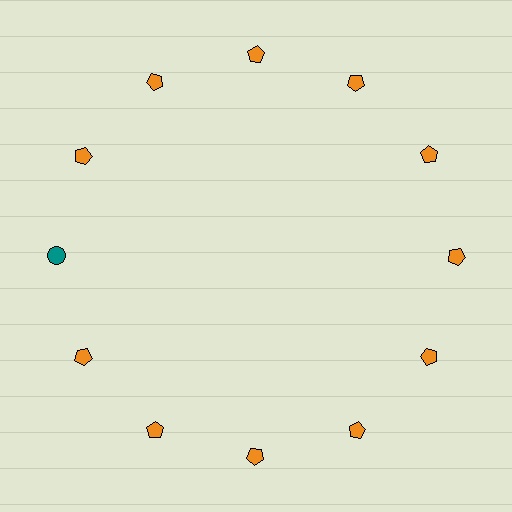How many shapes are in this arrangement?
There are 12 shapes arranged in a ring pattern.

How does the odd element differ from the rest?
It differs in both color (teal instead of orange) and shape (circle instead of pentagon).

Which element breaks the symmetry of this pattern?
The teal circle at roughly the 9 o'clock position breaks the symmetry. All other shapes are orange pentagons.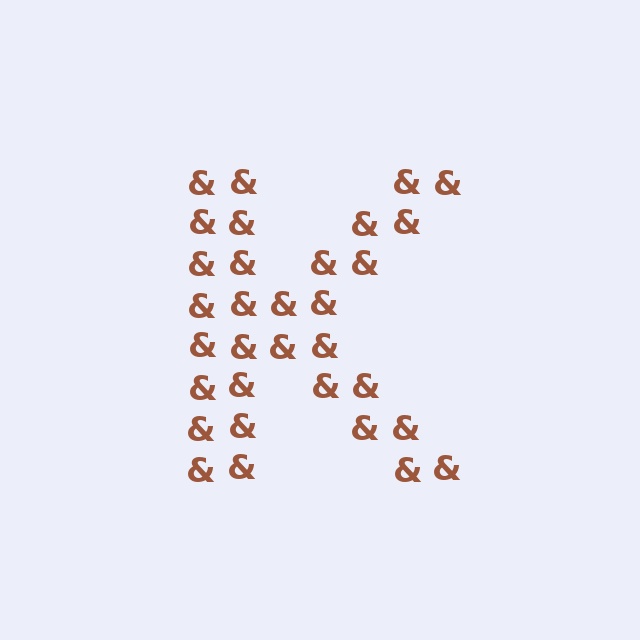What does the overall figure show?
The overall figure shows the letter K.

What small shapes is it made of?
It is made of small ampersands.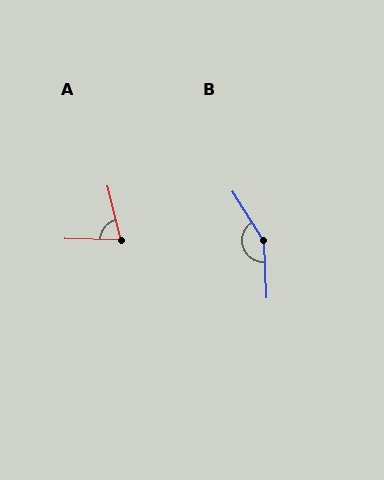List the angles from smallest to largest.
A (74°), B (151°).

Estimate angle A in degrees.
Approximately 74 degrees.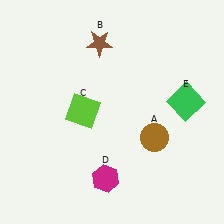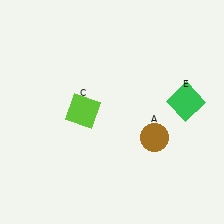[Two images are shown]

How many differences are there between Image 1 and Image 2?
There are 2 differences between the two images.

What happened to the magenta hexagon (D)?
The magenta hexagon (D) was removed in Image 2. It was in the bottom-left area of Image 1.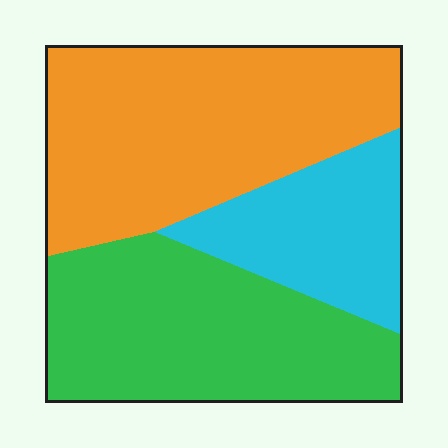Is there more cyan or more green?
Green.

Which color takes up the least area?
Cyan, at roughly 20%.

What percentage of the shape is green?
Green takes up between a quarter and a half of the shape.